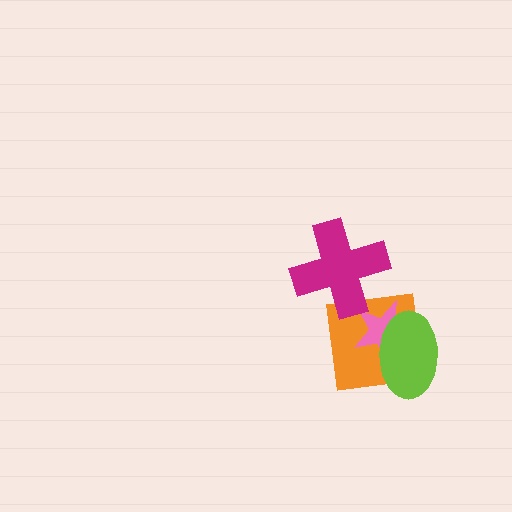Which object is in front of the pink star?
The lime ellipse is in front of the pink star.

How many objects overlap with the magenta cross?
1 object overlaps with the magenta cross.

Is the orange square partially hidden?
Yes, it is partially covered by another shape.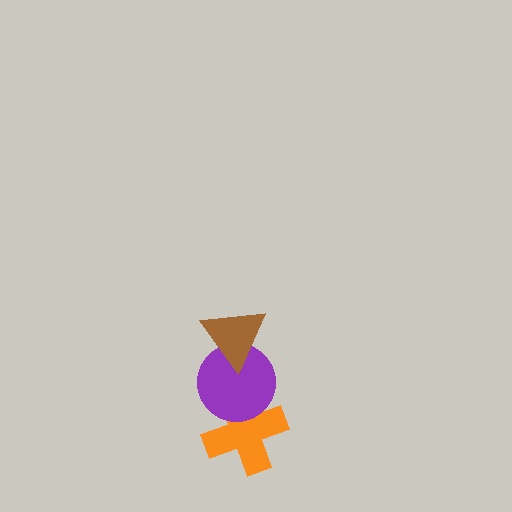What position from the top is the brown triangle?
The brown triangle is 1st from the top.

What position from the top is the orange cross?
The orange cross is 3rd from the top.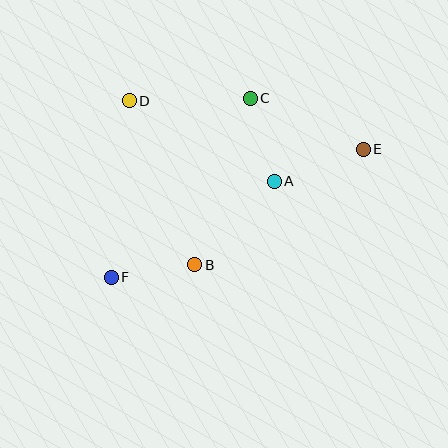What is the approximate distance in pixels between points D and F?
The distance between D and F is approximately 177 pixels.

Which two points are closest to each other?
Points B and F are closest to each other.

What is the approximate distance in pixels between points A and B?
The distance between A and B is approximately 116 pixels.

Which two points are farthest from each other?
Points E and F are farthest from each other.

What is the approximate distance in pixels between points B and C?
The distance between B and C is approximately 176 pixels.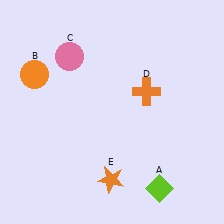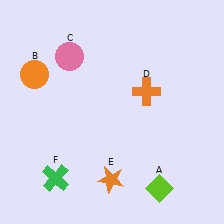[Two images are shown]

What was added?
A green cross (F) was added in Image 2.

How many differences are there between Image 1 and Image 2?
There is 1 difference between the two images.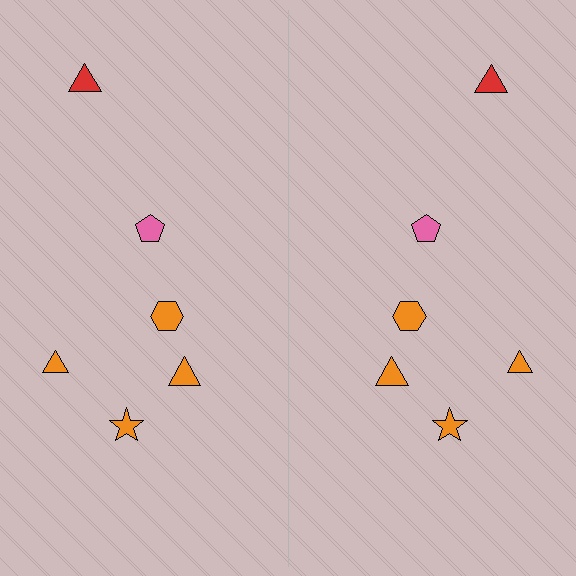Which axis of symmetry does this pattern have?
The pattern has a vertical axis of symmetry running through the center of the image.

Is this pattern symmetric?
Yes, this pattern has bilateral (reflection) symmetry.